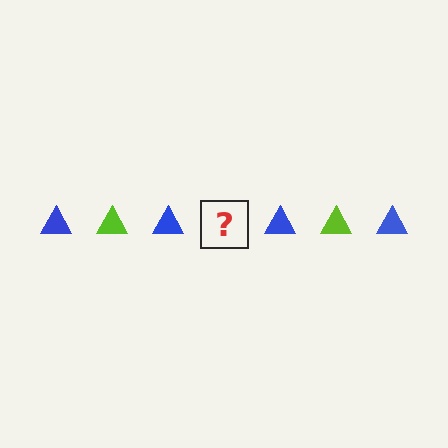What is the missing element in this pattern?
The missing element is a lime triangle.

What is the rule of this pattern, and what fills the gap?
The rule is that the pattern cycles through blue, lime triangles. The gap should be filled with a lime triangle.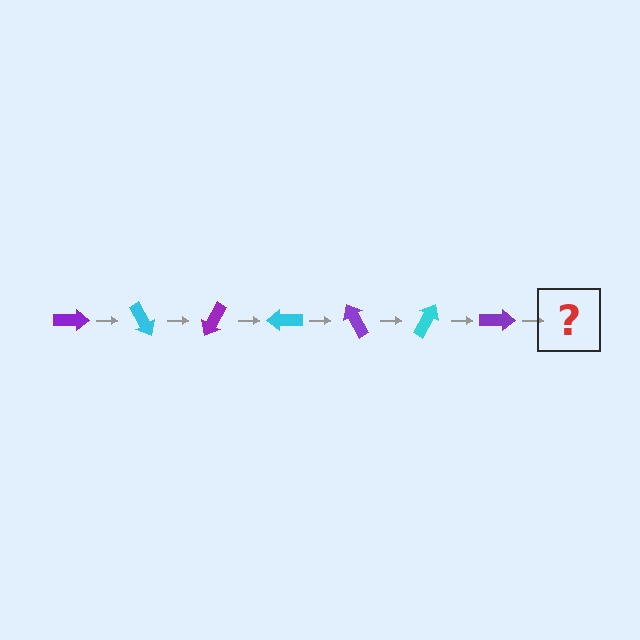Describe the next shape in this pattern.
It should be a cyan arrow, rotated 420 degrees from the start.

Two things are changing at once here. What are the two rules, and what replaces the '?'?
The two rules are that it rotates 60 degrees each step and the color cycles through purple and cyan. The '?' should be a cyan arrow, rotated 420 degrees from the start.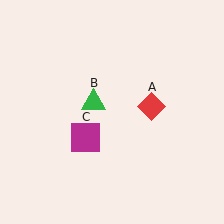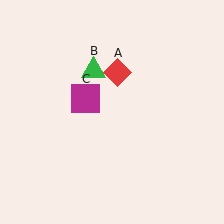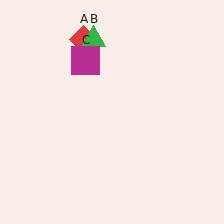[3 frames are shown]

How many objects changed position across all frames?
3 objects changed position: red diamond (object A), green triangle (object B), magenta square (object C).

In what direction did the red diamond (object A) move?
The red diamond (object A) moved up and to the left.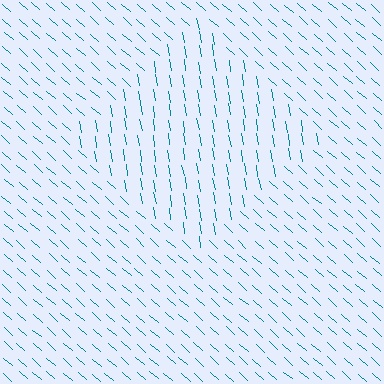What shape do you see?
I see a diamond.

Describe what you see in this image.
The image is filled with small teal line segments. A diamond region in the image has lines oriented differently from the surrounding lines, creating a visible texture boundary.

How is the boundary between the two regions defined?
The boundary is defined purely by a change in line orientation (approximately 39 degrees difference). All lines are the same color and thickness.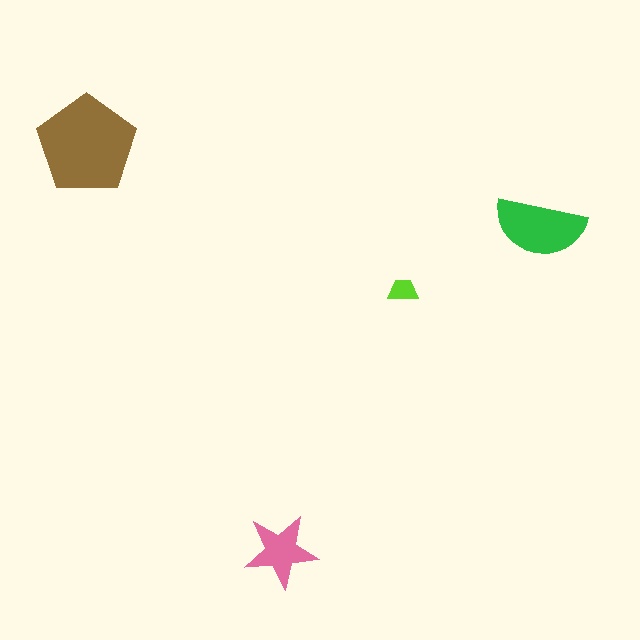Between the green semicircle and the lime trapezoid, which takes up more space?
The green semicircle.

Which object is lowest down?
The pink star is bottommost.